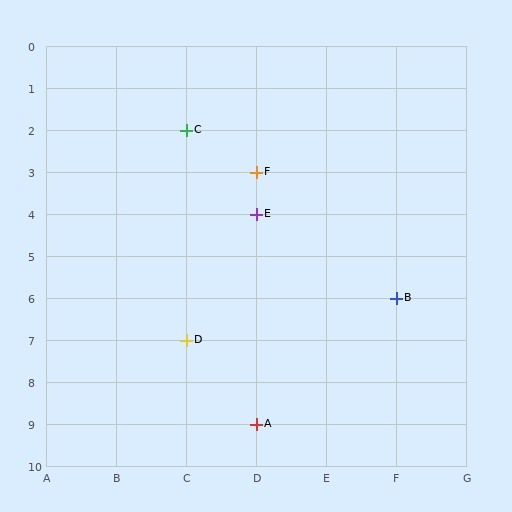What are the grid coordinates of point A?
Point A is at grid coordinates (D, 9).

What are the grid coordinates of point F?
Point F is at grid coordinates (D, 3).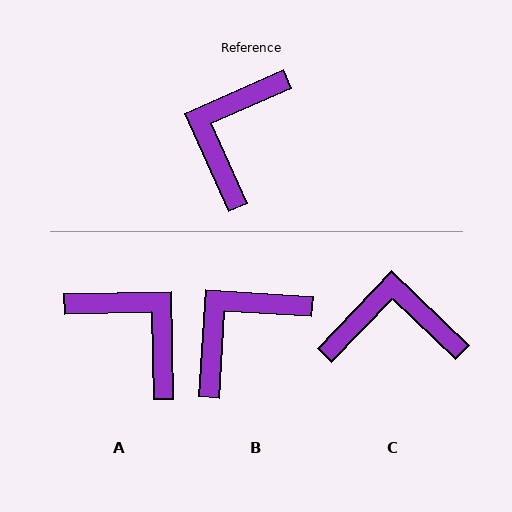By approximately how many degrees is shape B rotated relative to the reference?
Approximately 28 degrees clockwise.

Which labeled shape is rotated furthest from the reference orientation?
A, about 113 degrees away.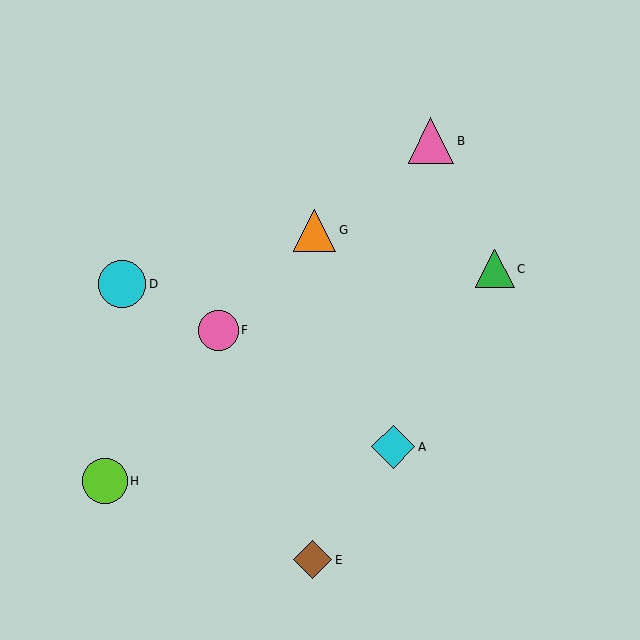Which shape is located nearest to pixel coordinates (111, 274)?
The cyan circle (labeled D) at (122, 284) is nearest to that location.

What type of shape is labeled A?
Shape A is a cyan diamond.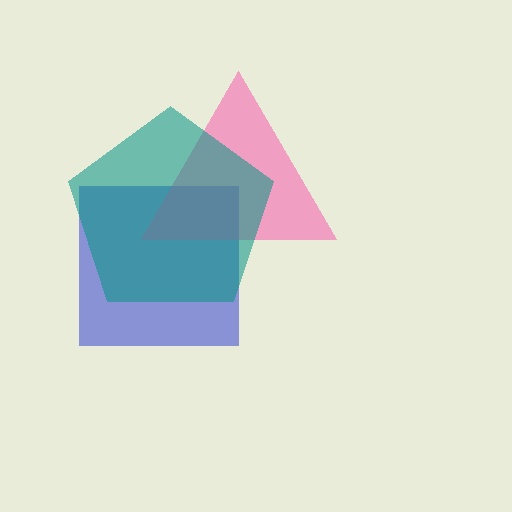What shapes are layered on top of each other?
The layered shapes are: a blue square, a pink triangle, a teal pentagon.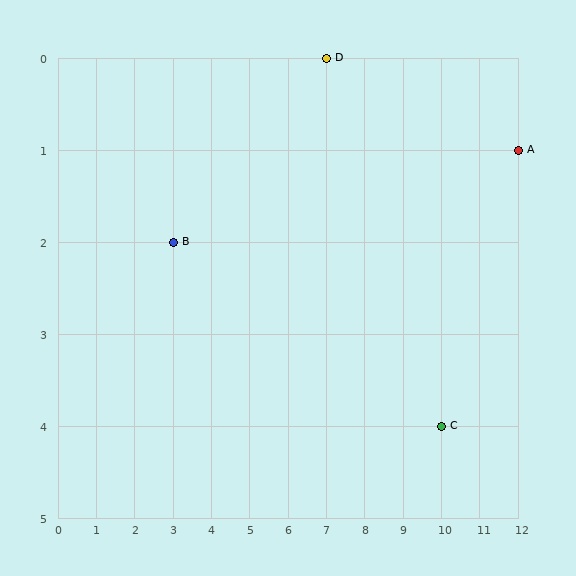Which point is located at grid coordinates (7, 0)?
Point D is at (7, 0).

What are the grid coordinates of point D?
Point D is at grid coordinates (7, 0).